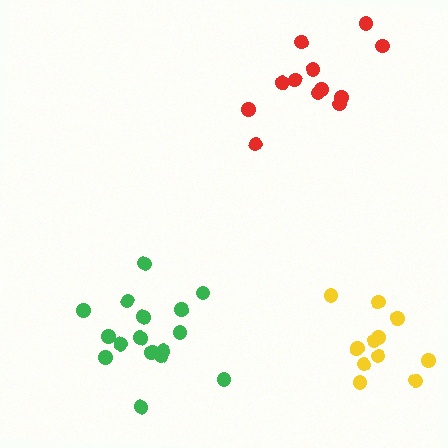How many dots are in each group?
Group 1: 12 dots, Group 2: 16 dots, Group 3: 11 dots (39 total).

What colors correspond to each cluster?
The clusters are colored: red, green, yellow.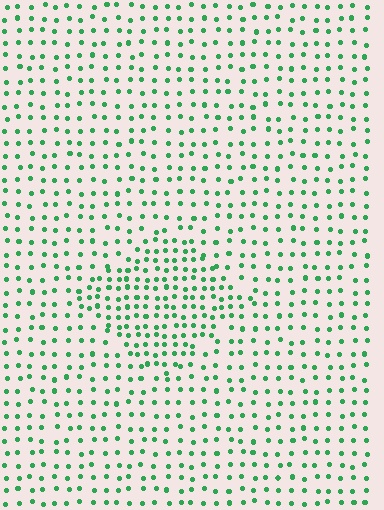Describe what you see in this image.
The image contains small green elements arranged at two different densities. A diamond-shaped region is visible where the elements are more densely packed than the surrounding area.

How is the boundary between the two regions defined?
The boundary is defined by a change in element density (approximately 1.7x ratio). All elements are the same color, size, and shape.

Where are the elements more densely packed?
The elements are more densely packed inside the diamond boundary.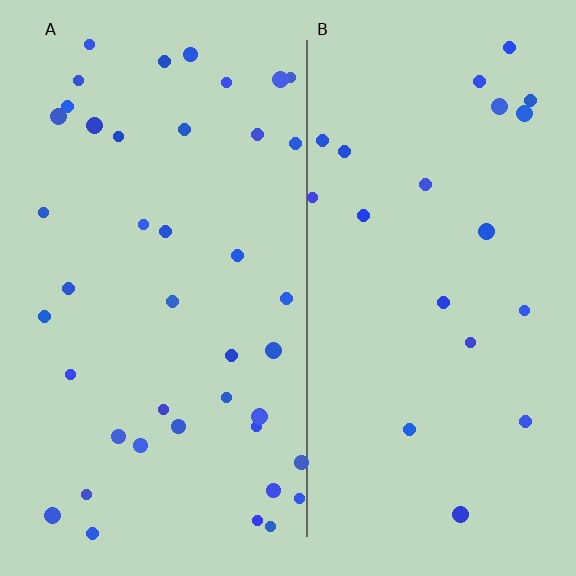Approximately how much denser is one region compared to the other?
Approximately 2.0× — region A over region B.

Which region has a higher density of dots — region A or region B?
A (the left).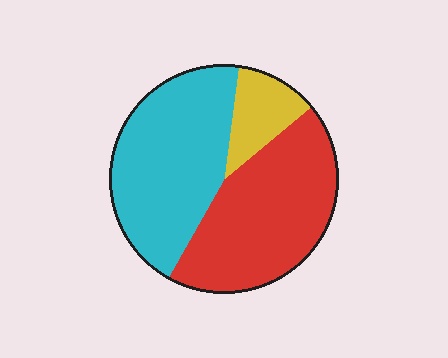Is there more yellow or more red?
Red.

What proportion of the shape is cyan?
Cyan covers roughly 45% of the shape.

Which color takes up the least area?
Yellow, at roughly 10%.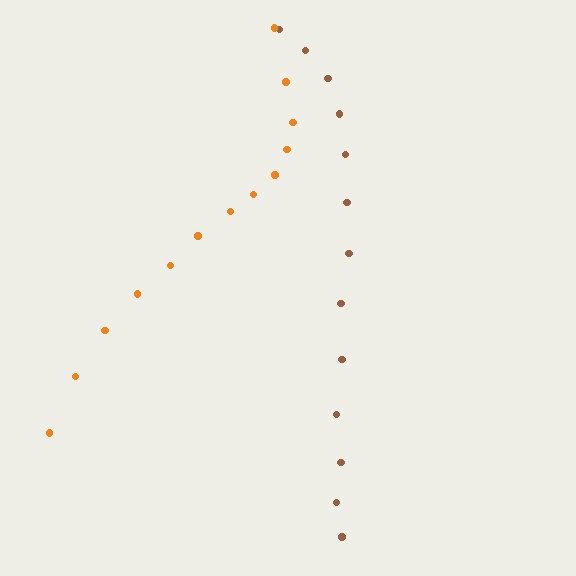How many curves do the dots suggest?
There are 2 distinct paths.